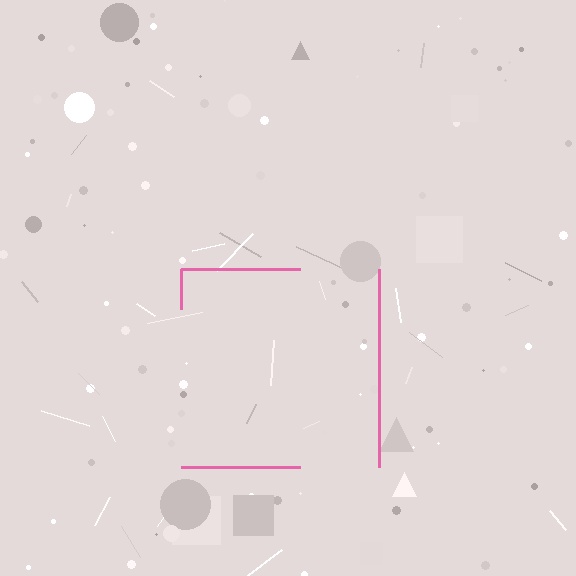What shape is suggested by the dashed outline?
The dashed outline suggests a square.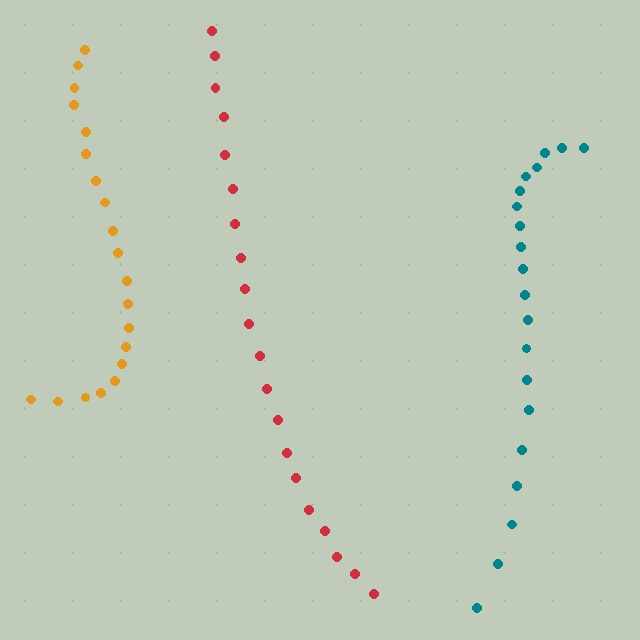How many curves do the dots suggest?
There are 3 distinct paths.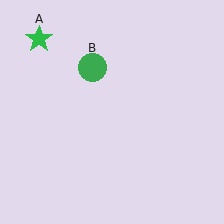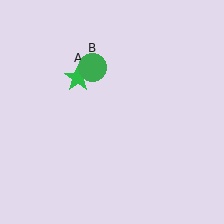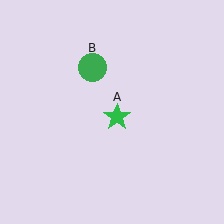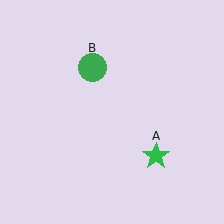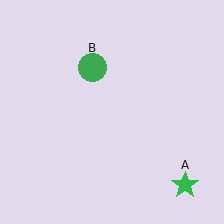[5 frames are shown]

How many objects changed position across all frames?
1 object changed position: green star (object A).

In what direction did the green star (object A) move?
The green star (object A) moved down and to the right.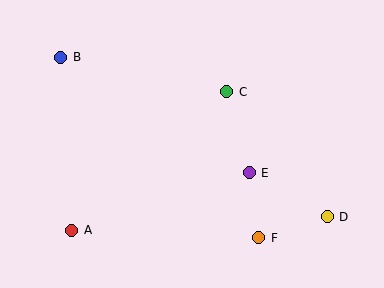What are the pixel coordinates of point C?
Point C is at (227, 92).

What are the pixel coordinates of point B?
Point B is at (61, 57).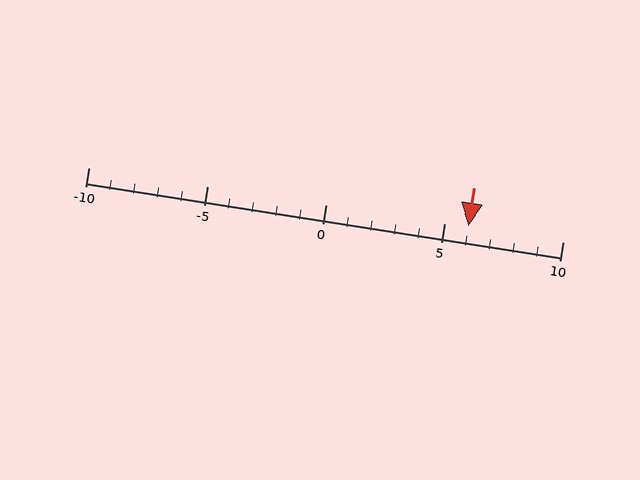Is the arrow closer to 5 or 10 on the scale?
The arrow is closer to 5.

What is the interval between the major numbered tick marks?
The major tick marks are spaced 5 units apart.